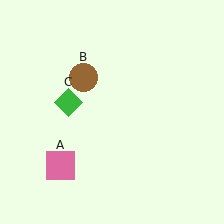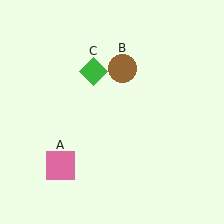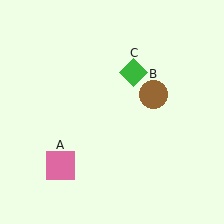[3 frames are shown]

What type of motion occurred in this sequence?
The brown circle (object B), green diamond (object C) rotated clockwise around the center of the scene.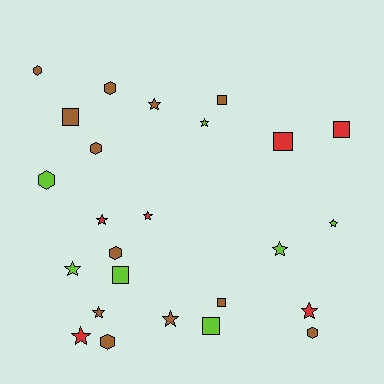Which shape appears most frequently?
Star, with 11 objects.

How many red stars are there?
There are 4 red stars.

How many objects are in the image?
There are 25 objects.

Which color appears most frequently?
Brown, with 12 objects.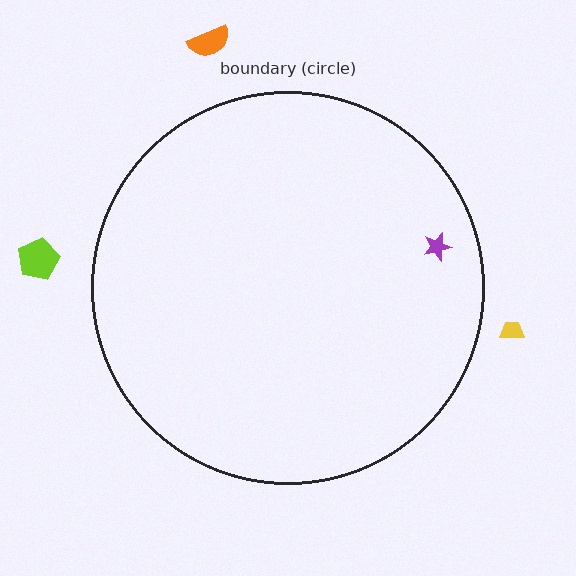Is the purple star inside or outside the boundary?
Inside.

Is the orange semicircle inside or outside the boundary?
Outside.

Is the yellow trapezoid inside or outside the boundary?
Outside.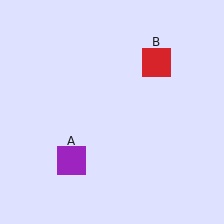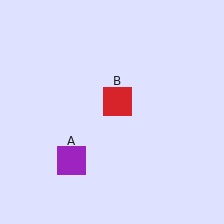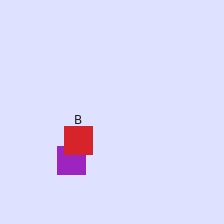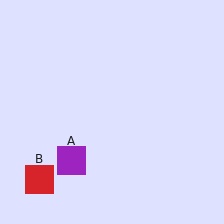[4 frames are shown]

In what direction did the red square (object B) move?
The red square (object B) moved down and to the left.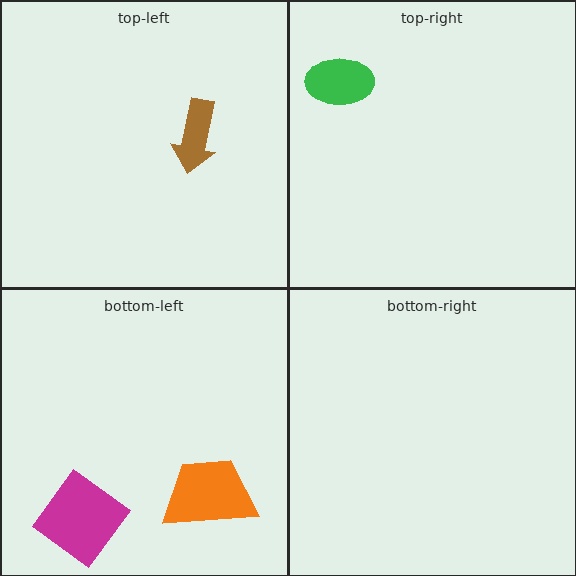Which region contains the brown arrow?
The top-left region.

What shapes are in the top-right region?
The green ellipse.